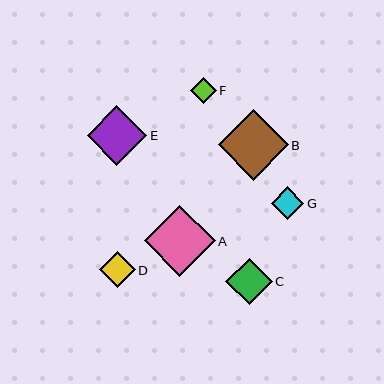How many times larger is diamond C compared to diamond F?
Diamond C is approximately 1.8 times the size of diamond F.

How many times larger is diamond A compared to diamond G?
Diamond A is approximately 2.2 times the size of diamond G.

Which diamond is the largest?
Diamond A is the largest with a size of approximately 71 pixels.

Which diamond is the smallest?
Diamond F is the smallest with a size of approximately 26 pixels.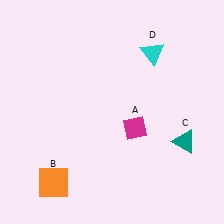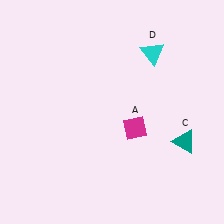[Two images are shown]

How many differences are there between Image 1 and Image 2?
There is 1 difference between the two images.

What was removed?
The orange square (B) was removed in Image 2.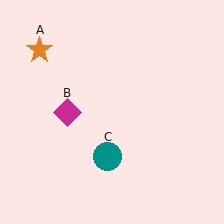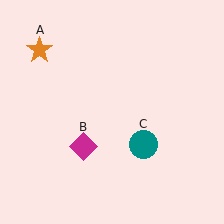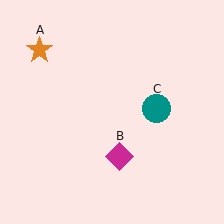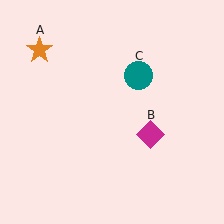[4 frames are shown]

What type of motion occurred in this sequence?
The magenta diamond (object B), teal circle (object C) rotated counterclockwise around the center of the scene.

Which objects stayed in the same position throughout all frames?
Orange star (object A) remained stationary.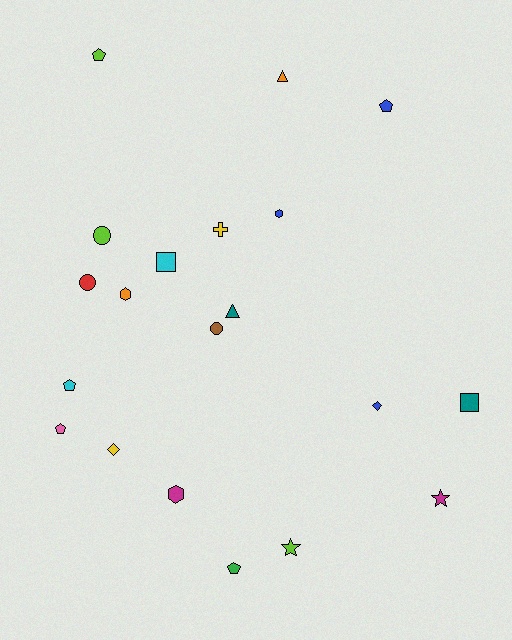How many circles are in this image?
There are 3 circles.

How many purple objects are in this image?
There are no purple objects.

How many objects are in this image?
There are 20 objects.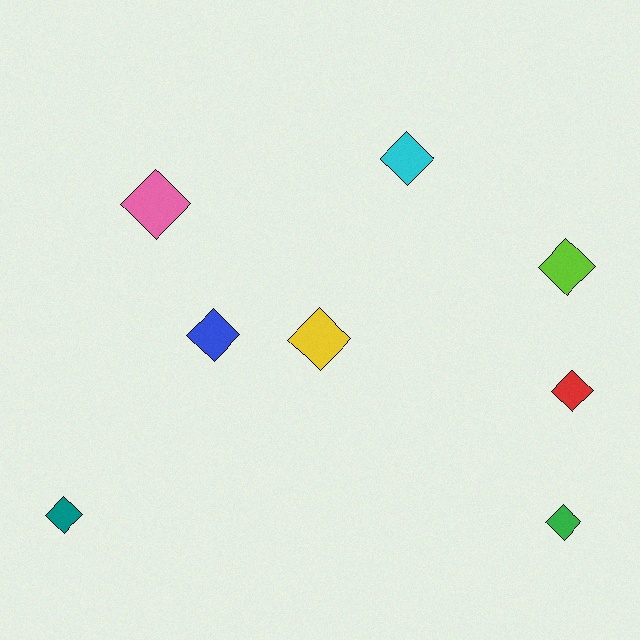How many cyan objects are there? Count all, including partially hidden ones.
There is 1 cyan object.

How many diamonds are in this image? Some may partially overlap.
There are 8 diamonds.